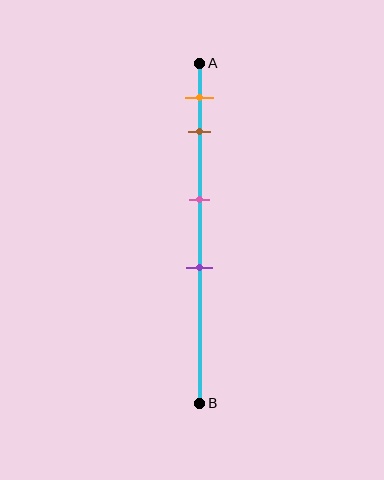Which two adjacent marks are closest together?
The orange and brown marks are the closest adjacent pair.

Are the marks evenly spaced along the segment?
No, the marks are not evenly spaced.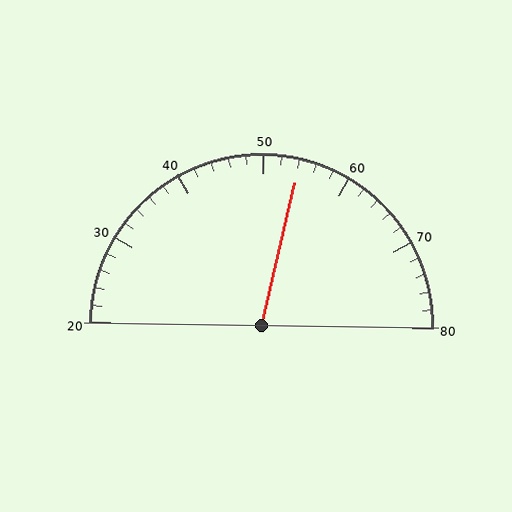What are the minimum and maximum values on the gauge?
The gauge ranges from 20 to 80.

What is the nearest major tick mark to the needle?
The nearest major tick mark is 50.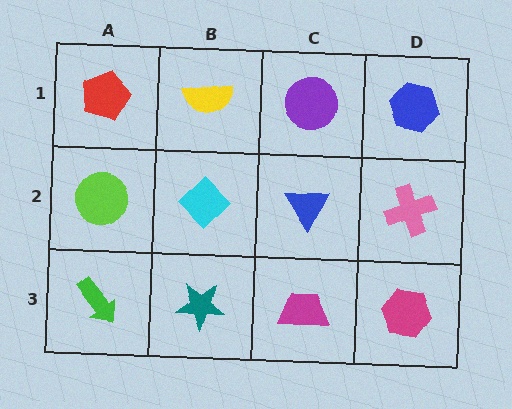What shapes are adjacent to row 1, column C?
A blue triangle (row 2, column C), a yellow semicircle (row 1, column B), a blue hexagon (row 1, column D).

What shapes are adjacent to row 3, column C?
A blue triangle (row 2, column C), a teal star (row 3, column B), a magenta hexagon (row 3, column D).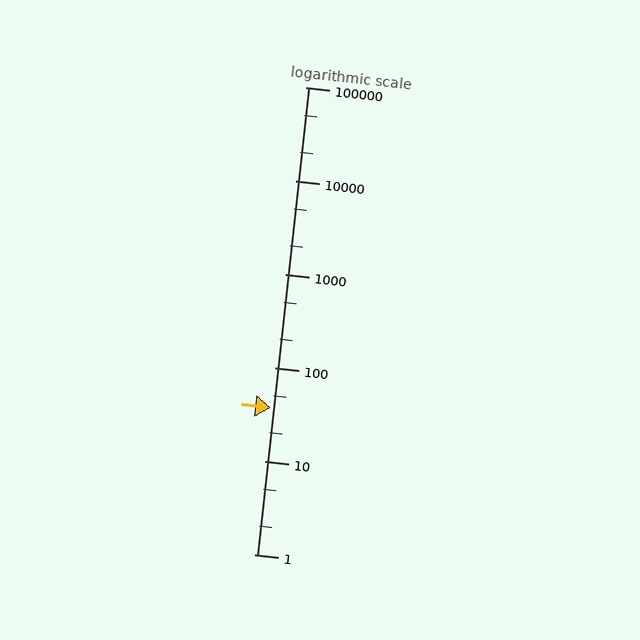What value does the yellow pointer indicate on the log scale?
The pointer indicates approximately 37.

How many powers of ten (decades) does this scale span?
The scale spans 5 decades, from 1 to 100000.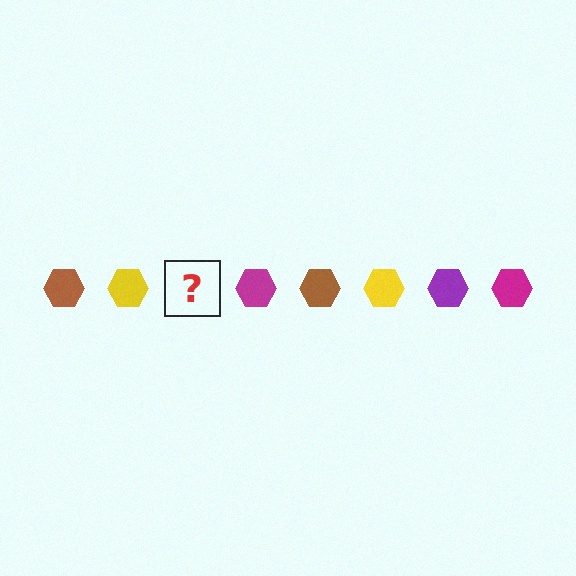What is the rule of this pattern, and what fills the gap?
The rule is that the pattern cycles through brown, yellow, purple, magenta hexagons. The gap should be filled with a purple hexagon.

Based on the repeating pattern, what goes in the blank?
The blank should be a purple hexagon.